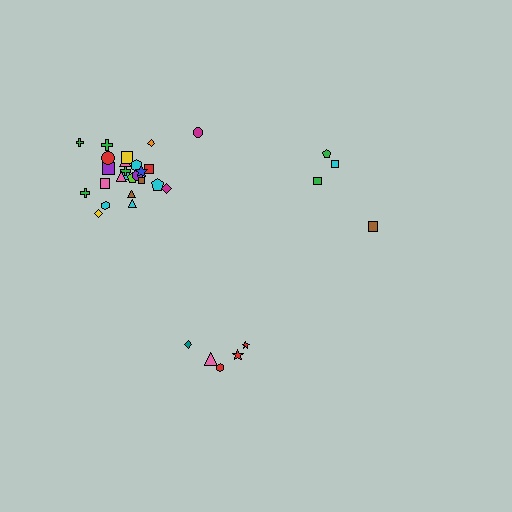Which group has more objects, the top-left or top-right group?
The top-left group.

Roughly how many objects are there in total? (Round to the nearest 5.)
Roughly 35 objects in total.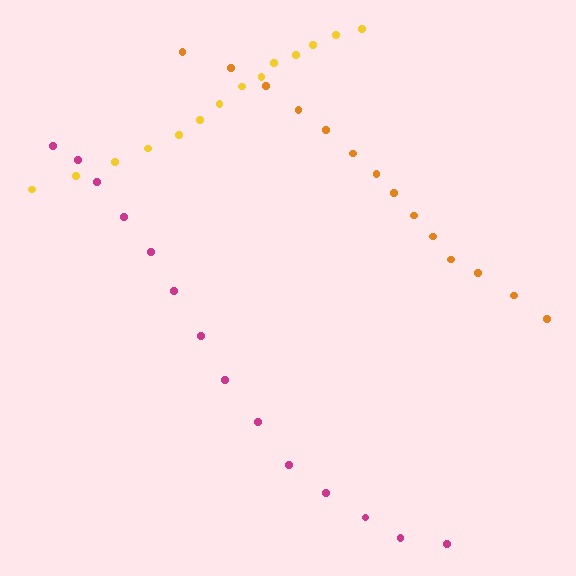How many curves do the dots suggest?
There are 3 distinct paths.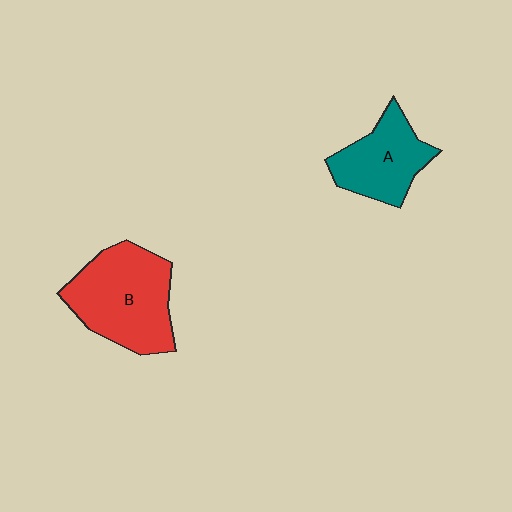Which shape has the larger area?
Shape B (red).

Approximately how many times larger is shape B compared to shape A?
Approximately 1.5 times.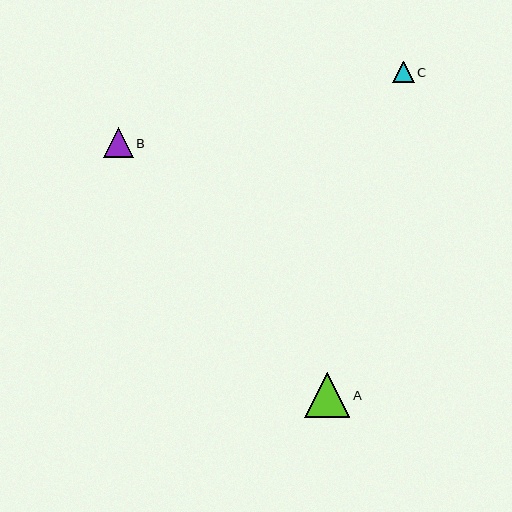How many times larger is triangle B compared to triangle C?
Triangle B is approximately 1.4 times the size of triangle C.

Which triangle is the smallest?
Triangle C is the smallest with a size of approximately 21 pixels.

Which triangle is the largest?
Triangle A is the largest with a size of approximately 45 pixels.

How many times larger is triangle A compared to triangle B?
Triangle A is approximately 1.5 times the size of triangle B.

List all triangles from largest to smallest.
From largest to smallest: A, B, C.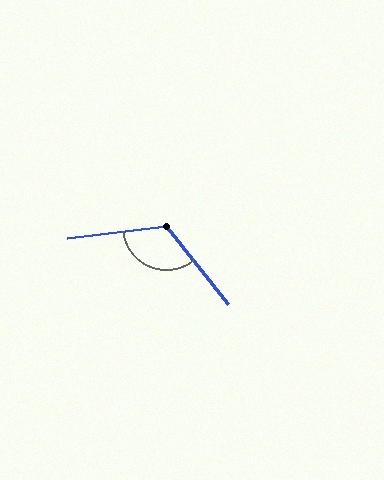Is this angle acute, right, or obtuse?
It is obtuse.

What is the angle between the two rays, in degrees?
Approximately 122 degrees.